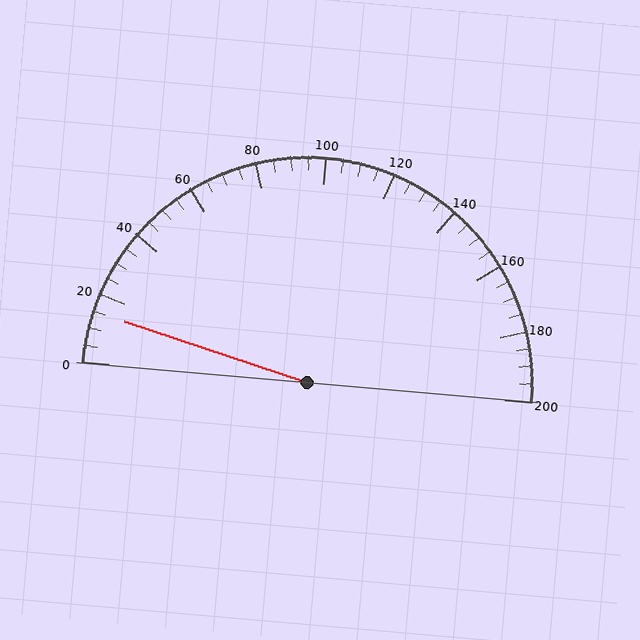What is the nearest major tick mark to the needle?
The nearest major tick mark is 20.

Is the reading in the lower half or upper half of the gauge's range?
The reading is in the lower half of the range (0 to 200).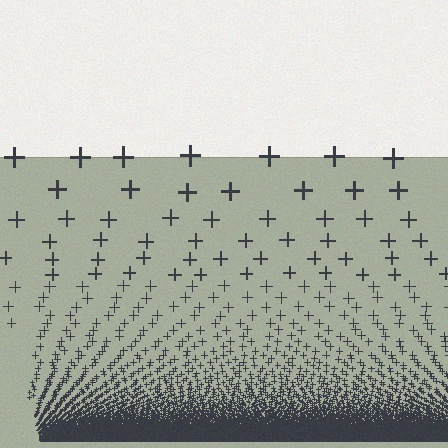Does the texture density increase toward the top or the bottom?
Density increases toward the bottom.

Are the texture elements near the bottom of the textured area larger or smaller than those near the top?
Smaller. The gradient is inverted — elements near the bottom are smaller and denser.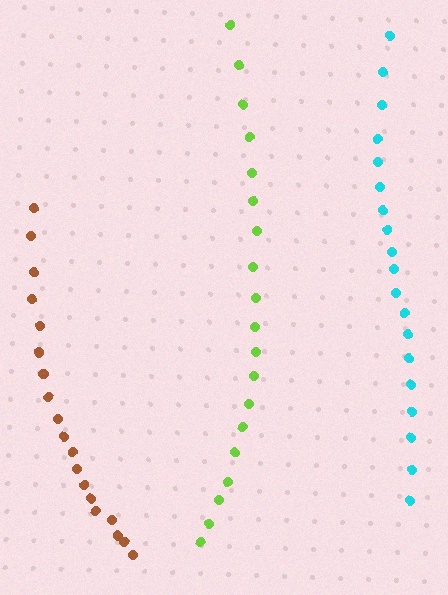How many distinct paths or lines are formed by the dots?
There are 3 distinct paths.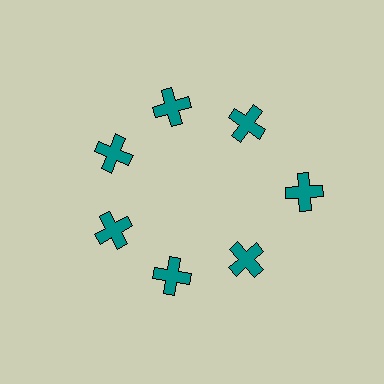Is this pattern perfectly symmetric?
No. The 7 teal crosses are arranged in a ring, but one element near the 3 o'clock position is pushed outward from the center, breaking the 7-fold rotational symmetry.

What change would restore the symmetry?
The symmetry would be restored by moving it inward, back onto the ring so that all 7 crosses sit at equal angles and equal distance from the center.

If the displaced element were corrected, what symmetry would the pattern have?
It would have 7-fold rotational symmetry — the pattern would map onto itself every 51 degrees.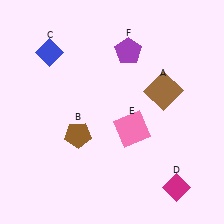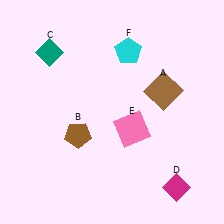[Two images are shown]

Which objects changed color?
C changed from blue to teal. F changed from purple to cyan.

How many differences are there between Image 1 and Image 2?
There are 2 differences between the two images.